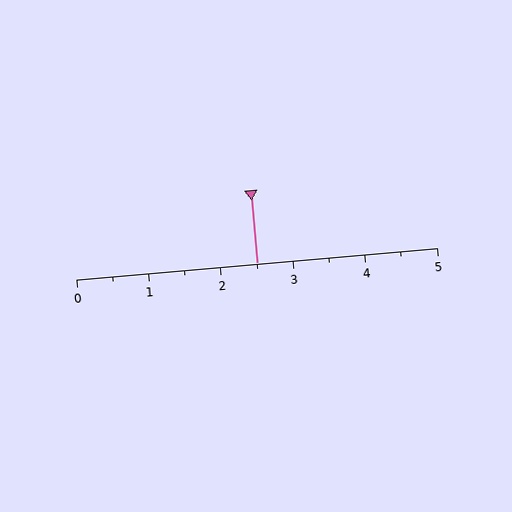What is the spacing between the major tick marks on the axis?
The major ticks are spaced 1 apart.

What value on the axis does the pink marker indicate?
The marker indicates approximately 2.5.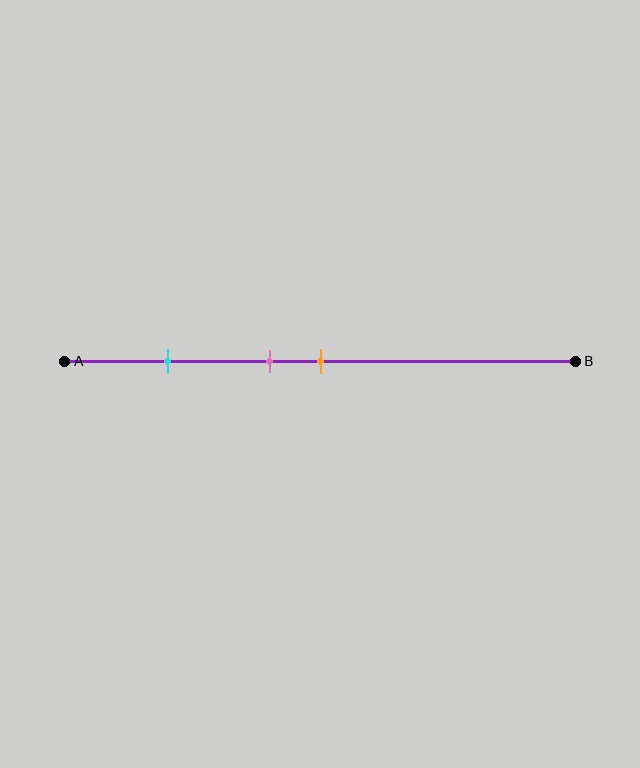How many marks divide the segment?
There are 3 marks dividing the segment.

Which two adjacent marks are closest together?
The pink and orange marks are the closest adjacent pair.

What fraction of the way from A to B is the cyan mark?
The cyan mark is approximately 20% (0.2) of the way from A to B.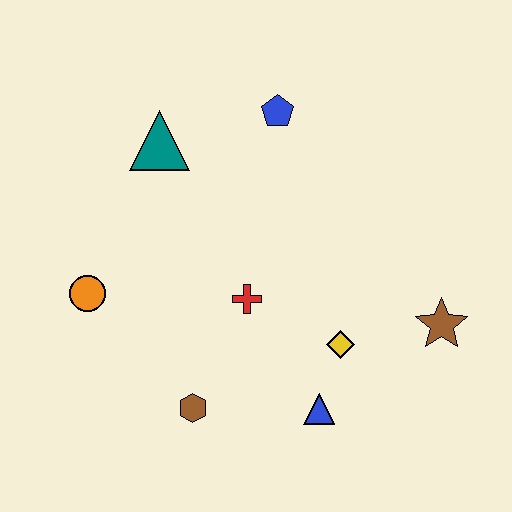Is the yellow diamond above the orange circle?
No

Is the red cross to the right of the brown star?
No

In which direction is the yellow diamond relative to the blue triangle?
The yellow diamond is above the blue triangle.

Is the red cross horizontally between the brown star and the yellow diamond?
No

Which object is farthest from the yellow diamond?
The teal triangle is farthest from the yellow diamond.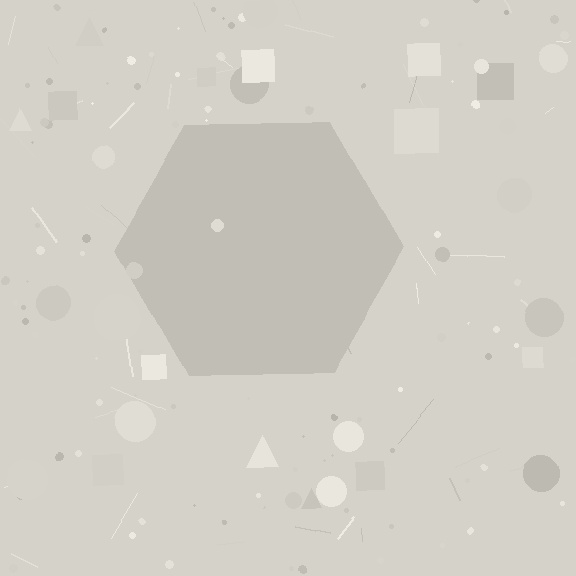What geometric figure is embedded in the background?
A hexagon is embedded in the background.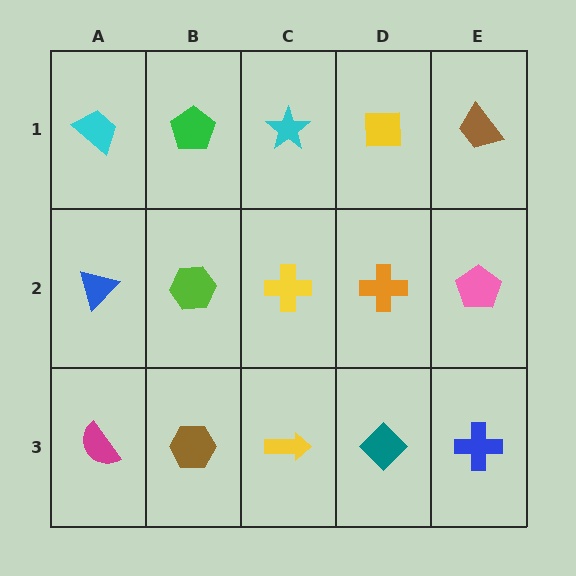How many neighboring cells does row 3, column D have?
3.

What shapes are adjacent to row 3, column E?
A pink pentagon (row 2, column E), a teal diamond (row 3, column D).